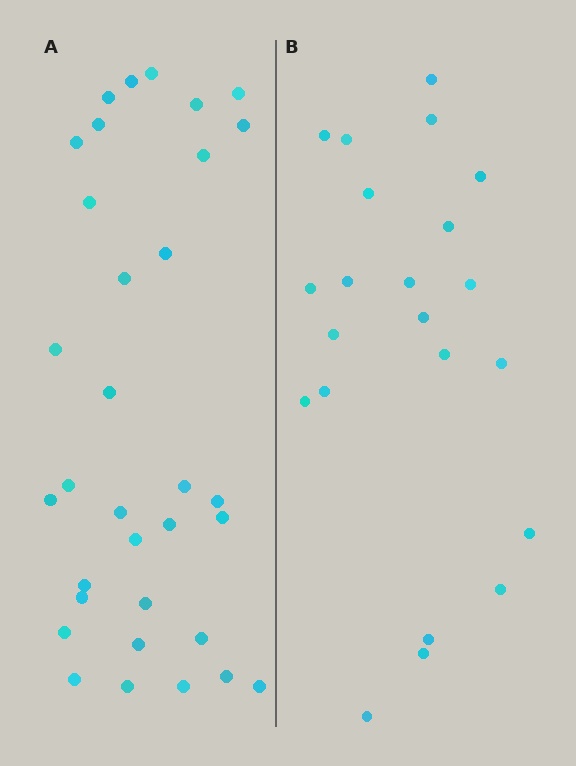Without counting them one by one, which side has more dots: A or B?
Region A (the left region) has more dots.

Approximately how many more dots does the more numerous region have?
Region A has roughly 12 or so more dots than region B.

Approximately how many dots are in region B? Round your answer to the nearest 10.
About 20 dots. (The exact count is 22, which rounds to 20.)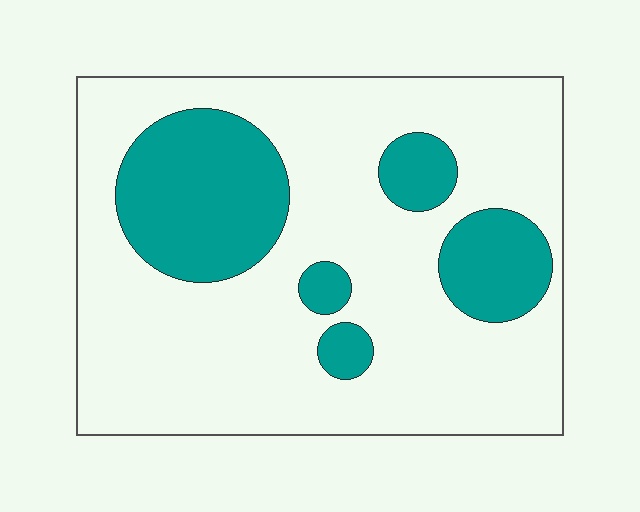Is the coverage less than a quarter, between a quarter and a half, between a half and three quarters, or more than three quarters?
Between a quarter and a half.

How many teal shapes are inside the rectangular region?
5.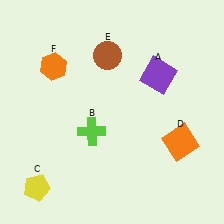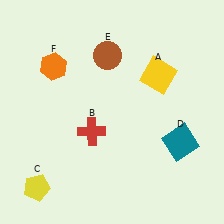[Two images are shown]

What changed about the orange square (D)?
In Image 1, D is orange. In Image 2, it changed to teal.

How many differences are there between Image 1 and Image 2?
There are 3 differences between the two images.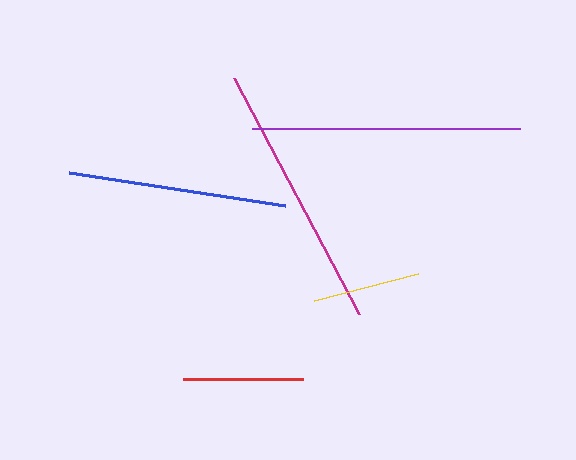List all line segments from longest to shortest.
From longest to shortest: purple, magenta, blue, red, yellow.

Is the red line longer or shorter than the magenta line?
The magenta line is longer than the red line.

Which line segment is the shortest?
The yellow line is the shortest at approximately 107 pixels.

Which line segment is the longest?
The purple line is the longest at approximately 268 pixels.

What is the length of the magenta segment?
The magenta segment is approximately 267 pixels long.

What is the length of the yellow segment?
The yellow segment is approximately 107 pixels long.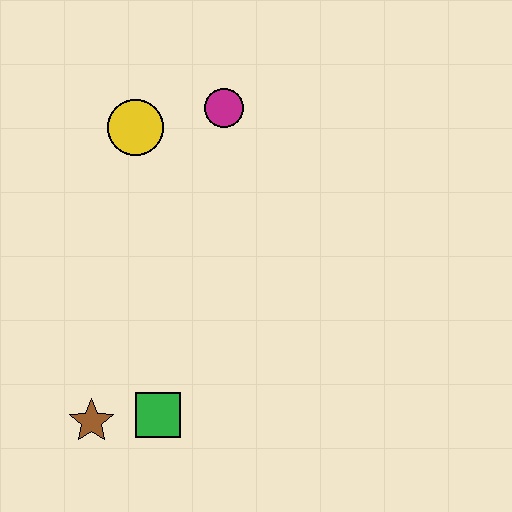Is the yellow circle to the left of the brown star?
No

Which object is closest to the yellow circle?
The magenta circle is closest to the yellow circle.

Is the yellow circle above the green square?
Yes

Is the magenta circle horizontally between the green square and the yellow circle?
No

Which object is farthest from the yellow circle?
The brown star is farthest from the yellow circle.